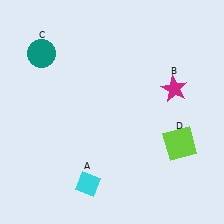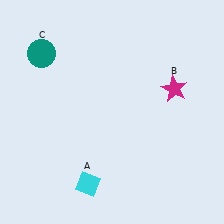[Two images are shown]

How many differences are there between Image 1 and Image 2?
There is 1 difference between the two images.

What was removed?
The lime square (D) was removed in Image 2.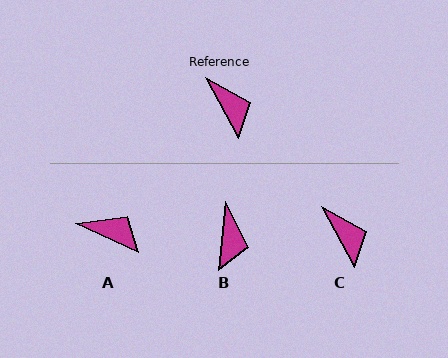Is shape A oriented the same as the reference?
No, it is off by about 37 degrees.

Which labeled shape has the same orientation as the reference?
C.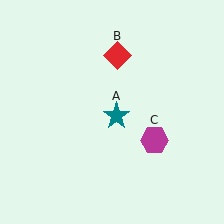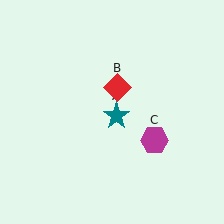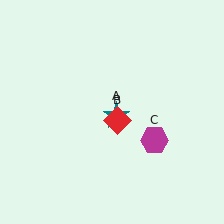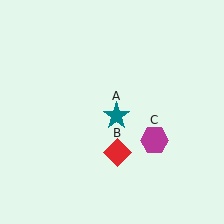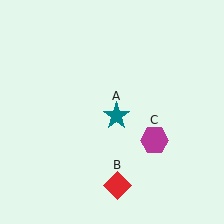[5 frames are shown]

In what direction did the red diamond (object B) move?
The red diamond (object B) moved down.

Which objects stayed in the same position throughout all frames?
Teal star (object A) and magenta hexagon (object C) remained stationary.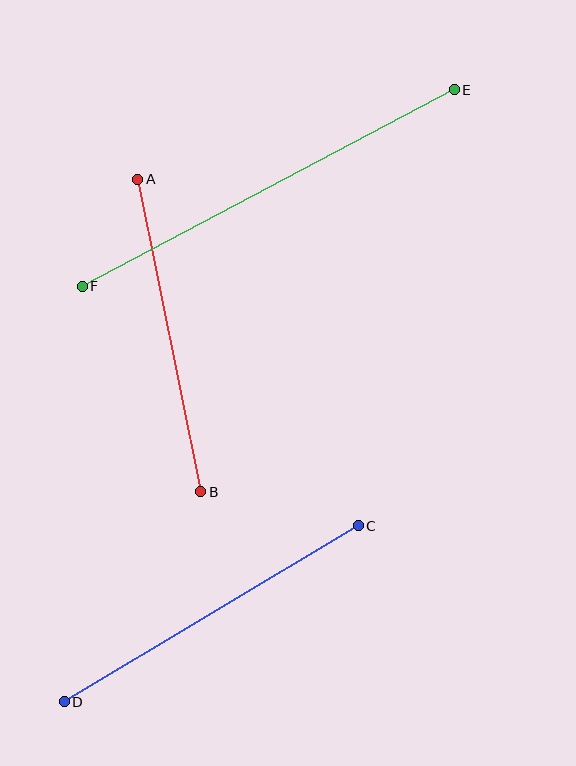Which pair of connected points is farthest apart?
Points E and F are farthest apart.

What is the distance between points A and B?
The distance is approximately 318 pixels.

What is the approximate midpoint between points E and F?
The midpoint is at approximately (268, 188) pixels.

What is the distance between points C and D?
The distance is approximately 343 pixels.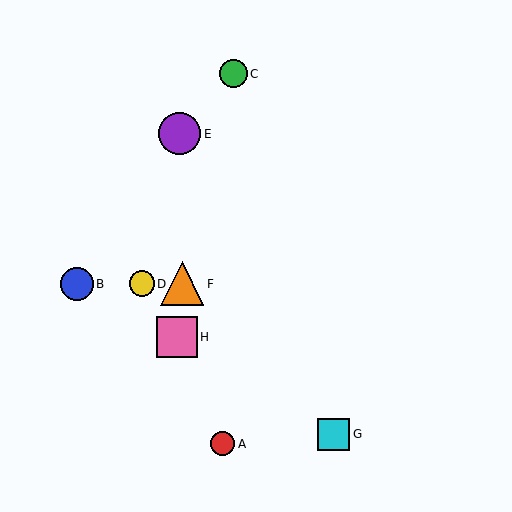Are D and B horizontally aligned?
Yes, both are at y≈284.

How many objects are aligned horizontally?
3 objects (B, D, F) are aligned horizontally.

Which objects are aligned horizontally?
Objects B, D, F are aligned horizontally.